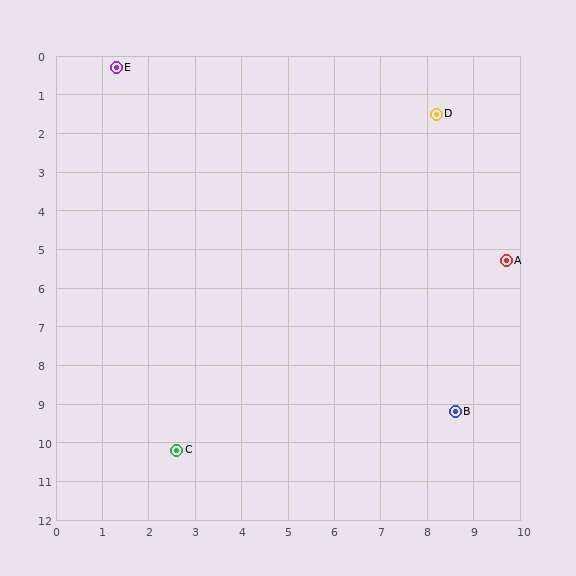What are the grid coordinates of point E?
Point E is at approximately (1.3, 0.3).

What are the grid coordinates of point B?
Point B is at approximately (8.6, 9.2).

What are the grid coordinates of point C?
Point C is at approximately (2.6, 10.2).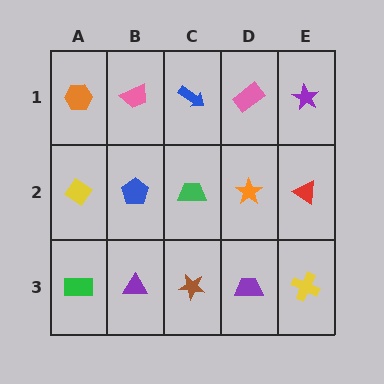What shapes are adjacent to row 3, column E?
A red triangle (row 2, column E), a purple trapezoid (row 3, column D).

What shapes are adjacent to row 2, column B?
A pink trapezoid (row 1, column B), a purple triangle (row 3, column B), a yellow diamond (row 2, column A), a green trapezoid (row 2, column C).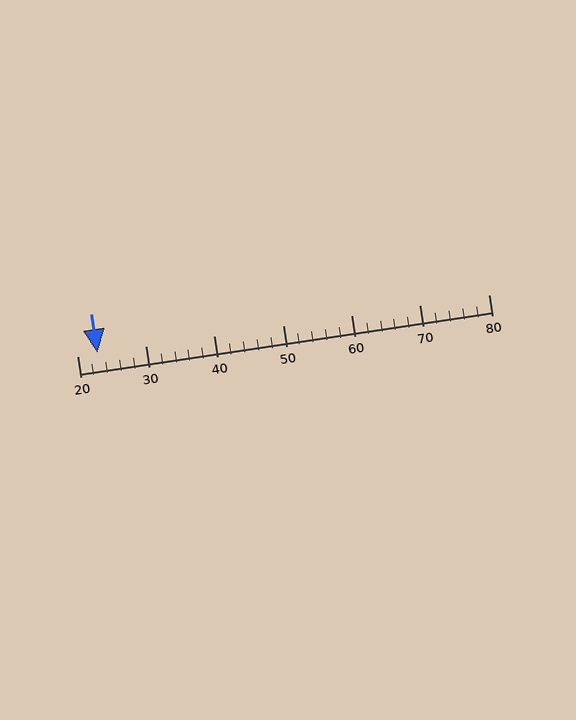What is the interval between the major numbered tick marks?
The major tick marks are spaced 10 units apart.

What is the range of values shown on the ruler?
The ruler shows values from 20 to 80.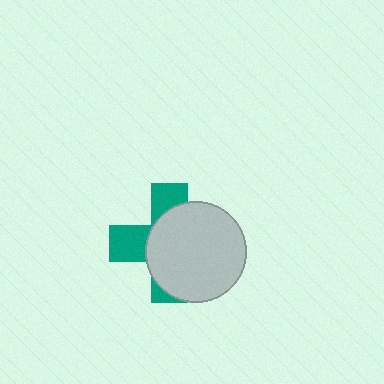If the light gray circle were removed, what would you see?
You would see the complete teal cross.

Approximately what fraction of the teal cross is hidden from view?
Roughly 64% of the teal cross is hidden behind the light gray circle.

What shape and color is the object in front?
The object in front is a light gray circle.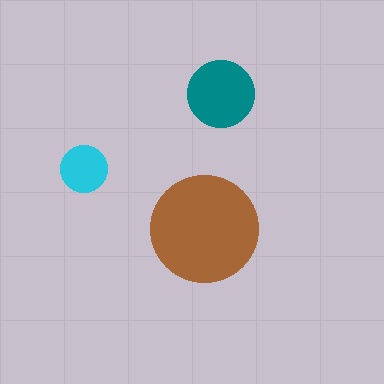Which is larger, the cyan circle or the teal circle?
The teal one.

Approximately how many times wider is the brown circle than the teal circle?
About 1.5 times wider.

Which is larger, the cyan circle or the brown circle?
The brown one.